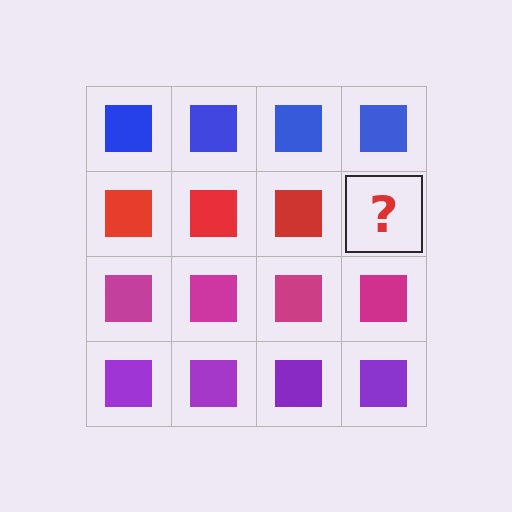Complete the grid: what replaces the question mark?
The question mark should be replaced with a red square.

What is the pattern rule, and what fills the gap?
The rule is that each row has a consistent color. The gap should be filled with a red square.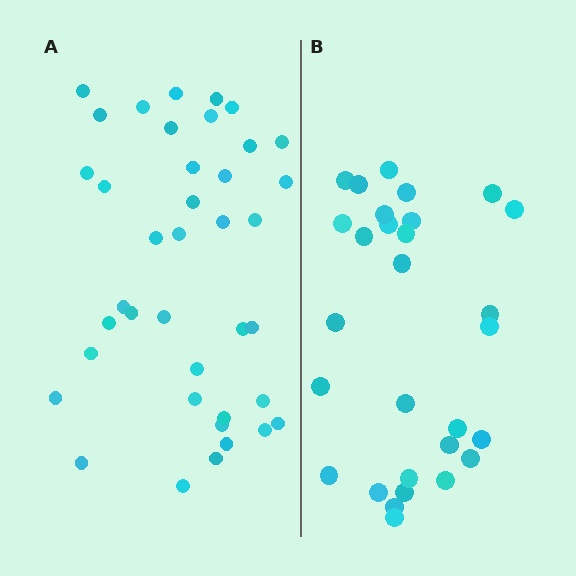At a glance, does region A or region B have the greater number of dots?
Region A (the left region) has more dots.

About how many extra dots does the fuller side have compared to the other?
Region A has roughly 10 or so more dots than region B.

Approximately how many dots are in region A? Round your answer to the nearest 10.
About 40 dots. (The exact count is 39, which rounds to 40.)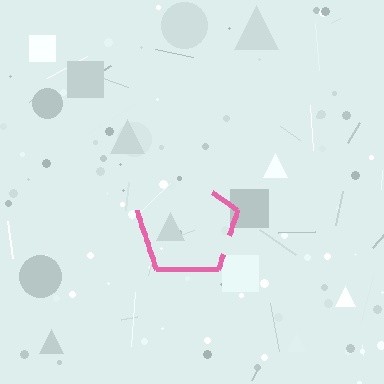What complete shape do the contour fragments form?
The contour fragments form a pentagon.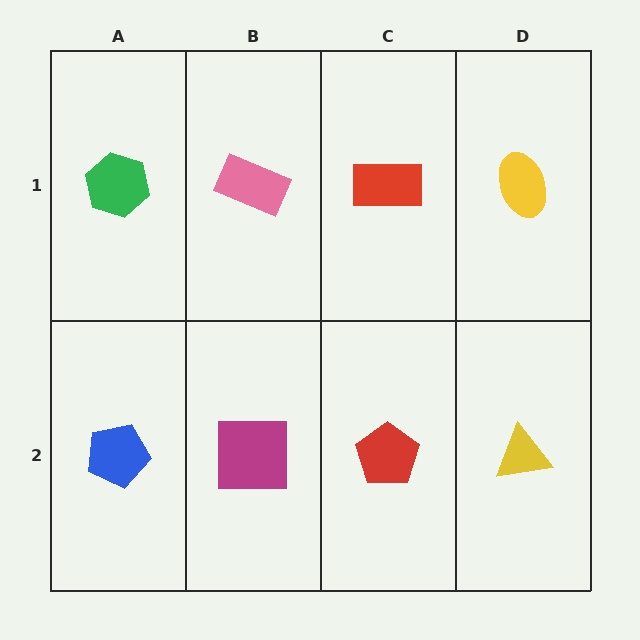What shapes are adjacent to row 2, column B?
A pink rectangle (row 1, column B), a blue pentagon (row 2, column A), a red pentagon (row 2, column C).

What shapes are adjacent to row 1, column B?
A magenta square (row 2, column B), a green hexagon (row 1, column A), a red rectangle (row 1, column C).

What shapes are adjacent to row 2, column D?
A yellow ellipse (row 1, column D), a red pentagon (row 2, column C).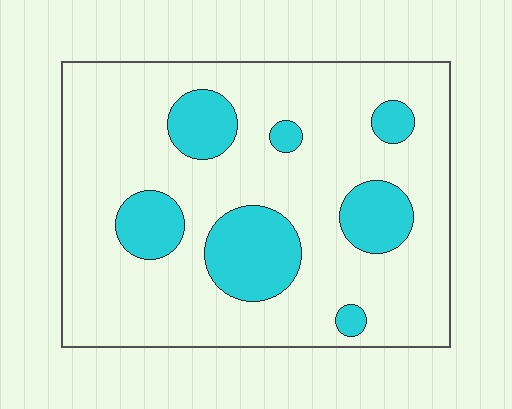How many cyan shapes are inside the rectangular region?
7.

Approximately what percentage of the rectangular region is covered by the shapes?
Approximately 20%.